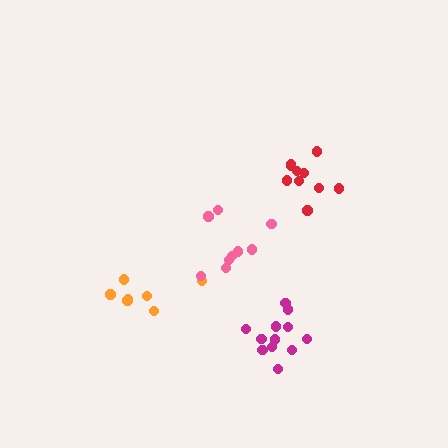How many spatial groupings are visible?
There are 4 spatial groupings.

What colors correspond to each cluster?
The clusters are colored: red, magenta, orange, pink.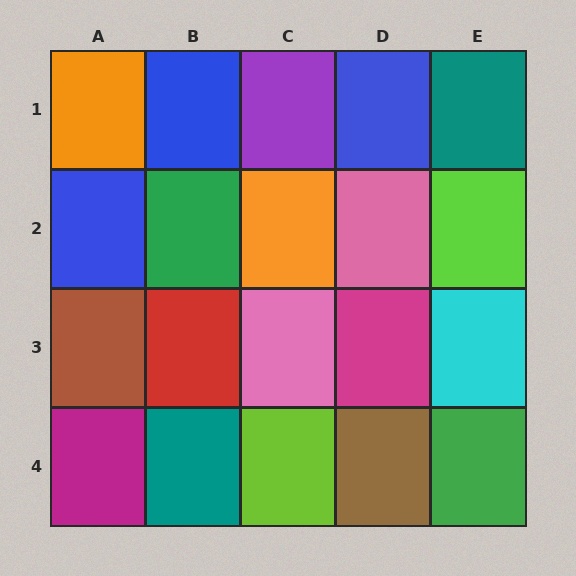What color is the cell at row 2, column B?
Green.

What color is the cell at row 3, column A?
Brown.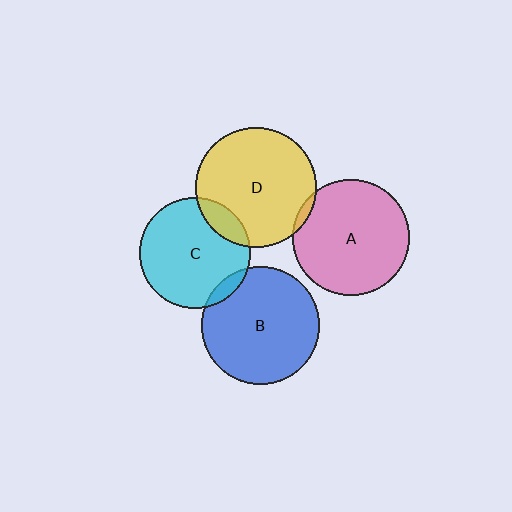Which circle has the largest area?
Circle D (yellow).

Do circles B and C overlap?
Yes.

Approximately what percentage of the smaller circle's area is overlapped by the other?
Approximately 5%.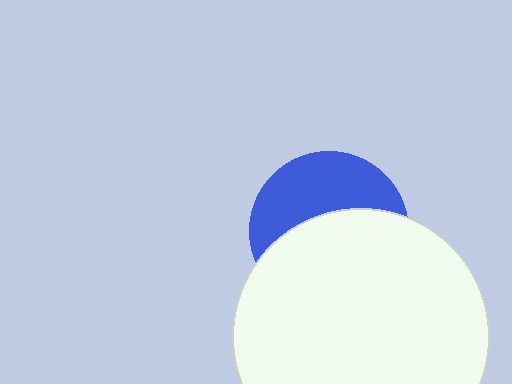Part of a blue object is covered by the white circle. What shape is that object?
It is a circle.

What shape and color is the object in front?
The object in front is a white circle.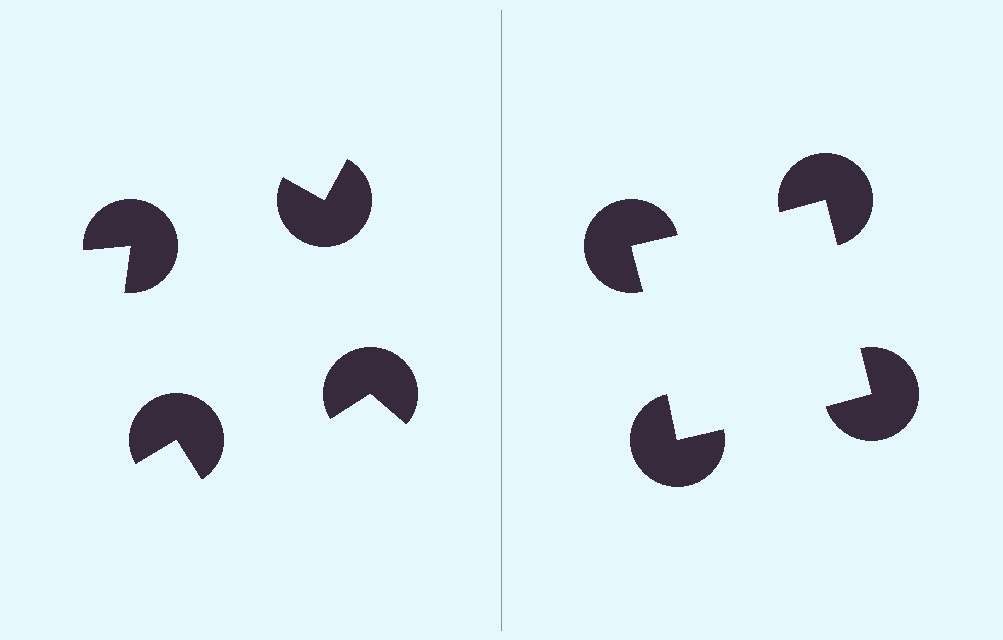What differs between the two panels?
The pac-man discs are positioned identically on both sides; only the wedge orientations differ. On the right they align to a square; on the left they are misaligned.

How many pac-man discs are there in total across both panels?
8 — 4 on each side.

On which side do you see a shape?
An illusory square appears on the right side. On the left side the wedge cuts are rotated, so no coherent shape forms.